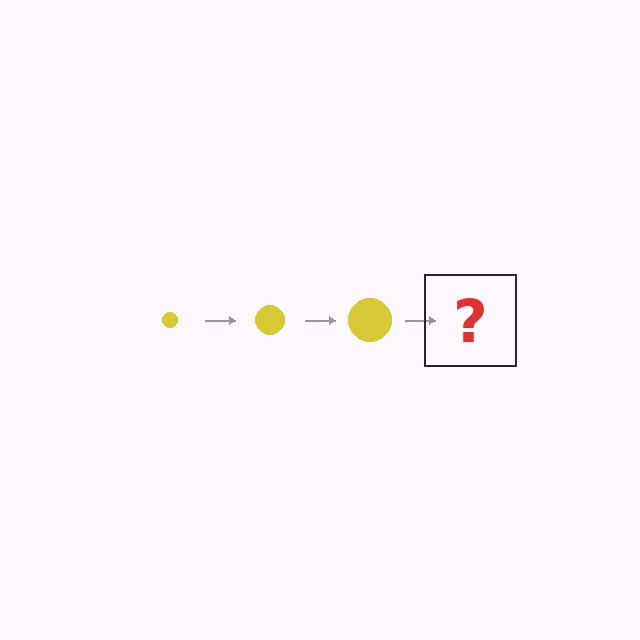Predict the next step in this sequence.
The next step is a yellow circle, larger than the previous one.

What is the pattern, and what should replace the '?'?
The pattern is that the circle gets progressively larger each step. The '?' should be a yellow circle, larger than the previous one.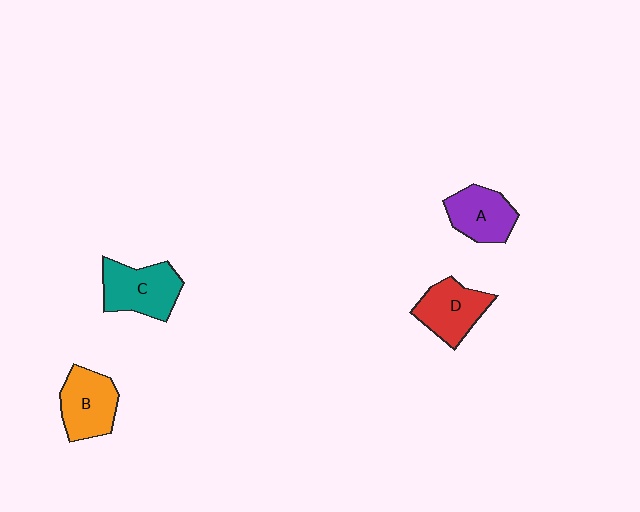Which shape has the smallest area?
Shape A (purple).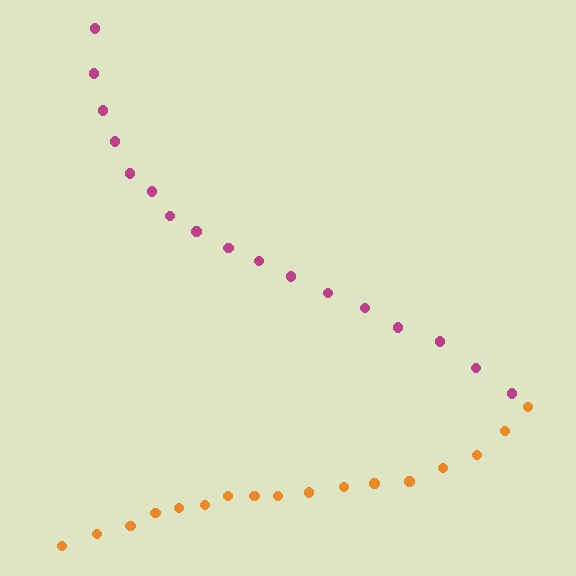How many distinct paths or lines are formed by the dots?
There are 2 distinct paths.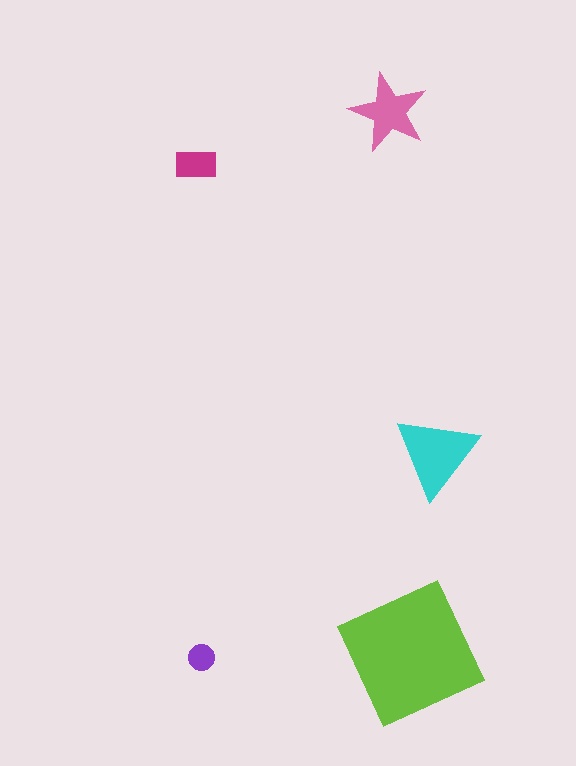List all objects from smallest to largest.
The purple circle, the magenta rectangle, the pink star, the cyan triangle, the lime square.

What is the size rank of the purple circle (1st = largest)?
5th.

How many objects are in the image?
There are 5 objects in the image.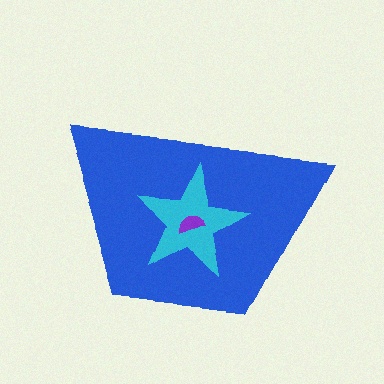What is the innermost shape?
The purple semicircle.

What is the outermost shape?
The blue trapezoid.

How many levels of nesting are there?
3.